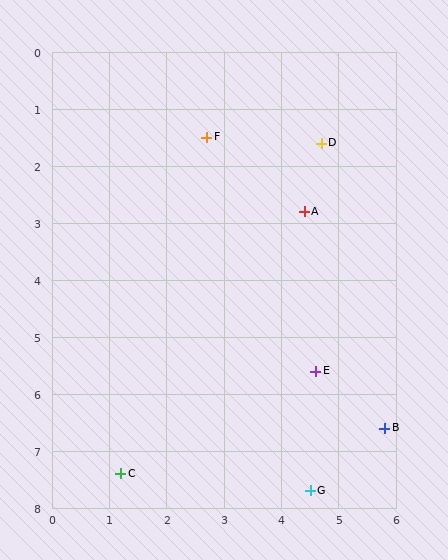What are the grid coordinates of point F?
Point F is at approximately (2.7, 1.5).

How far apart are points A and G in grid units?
Points A and G are about 4.9 grid units apart.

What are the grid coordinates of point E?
Point E is at approximately (4.6, 5.6).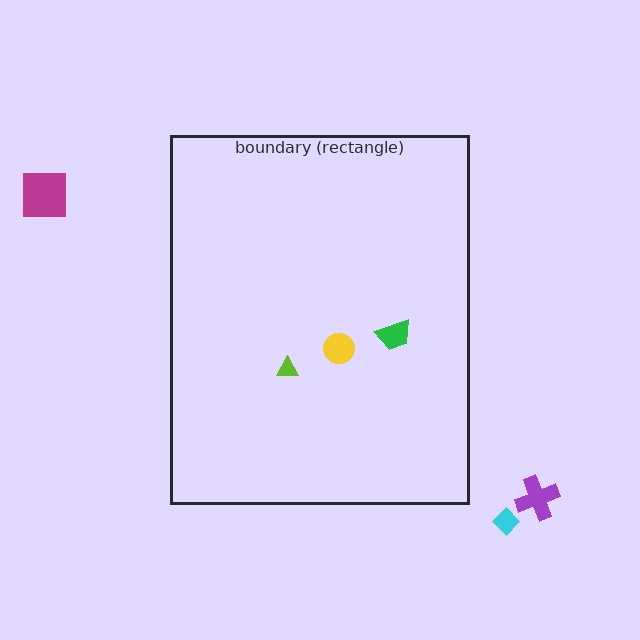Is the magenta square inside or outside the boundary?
Outside.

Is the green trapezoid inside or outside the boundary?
Inside.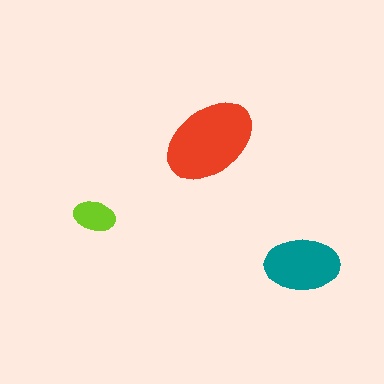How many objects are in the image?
There are 3 objects in the image.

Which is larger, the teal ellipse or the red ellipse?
The red one.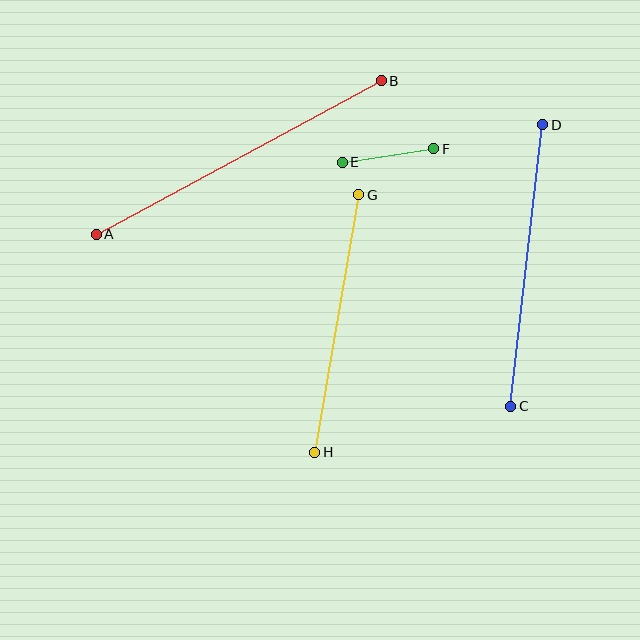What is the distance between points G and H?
The distance is approximately 261 pixels.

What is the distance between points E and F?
The distance is approximately 92 pixels.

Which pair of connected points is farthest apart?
Points A and B are farthest apart.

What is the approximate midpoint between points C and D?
The midpoint is at approximately (527, 266) pixels.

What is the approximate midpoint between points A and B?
The midpoint is at approximately (239, 157) pixels.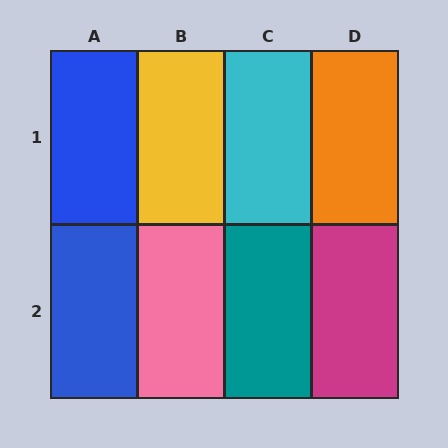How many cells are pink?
1 cell is pink.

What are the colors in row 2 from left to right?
Blue, pink, teal, magenta.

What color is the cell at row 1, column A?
Blue.